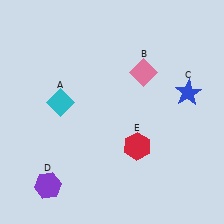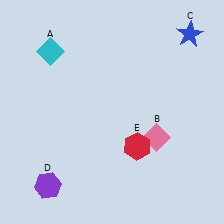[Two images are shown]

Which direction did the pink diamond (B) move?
The pink diamond (B) moved down.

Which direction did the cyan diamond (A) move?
The cyan diamond (A) moved up.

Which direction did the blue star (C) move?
The blue star (C) moved up.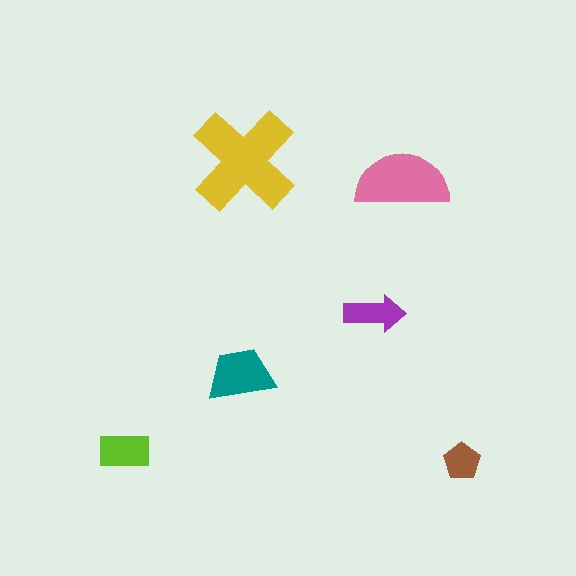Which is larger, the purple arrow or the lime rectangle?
The lime rectangle.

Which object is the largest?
The yellow cross.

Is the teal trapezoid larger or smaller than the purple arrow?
Larger.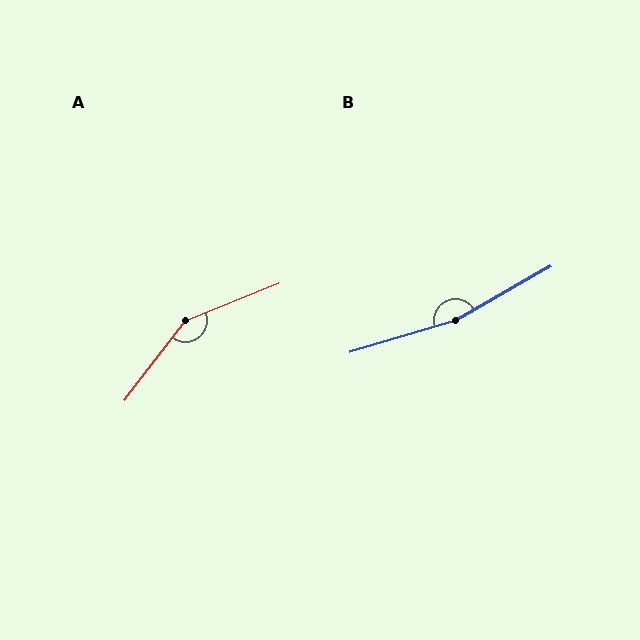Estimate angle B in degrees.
Approximately 167 degrees.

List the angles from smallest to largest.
A (149°), B (167°).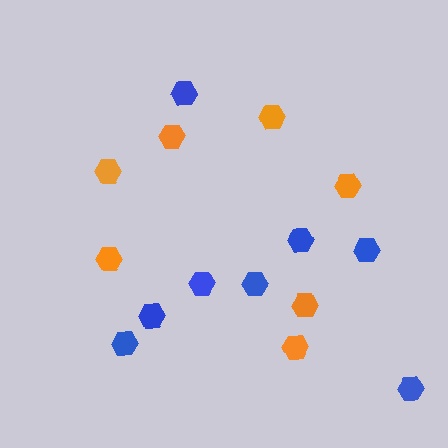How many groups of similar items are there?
There are 2 groups: one group of orange hexagons (7) and one group of blue hexagons (8).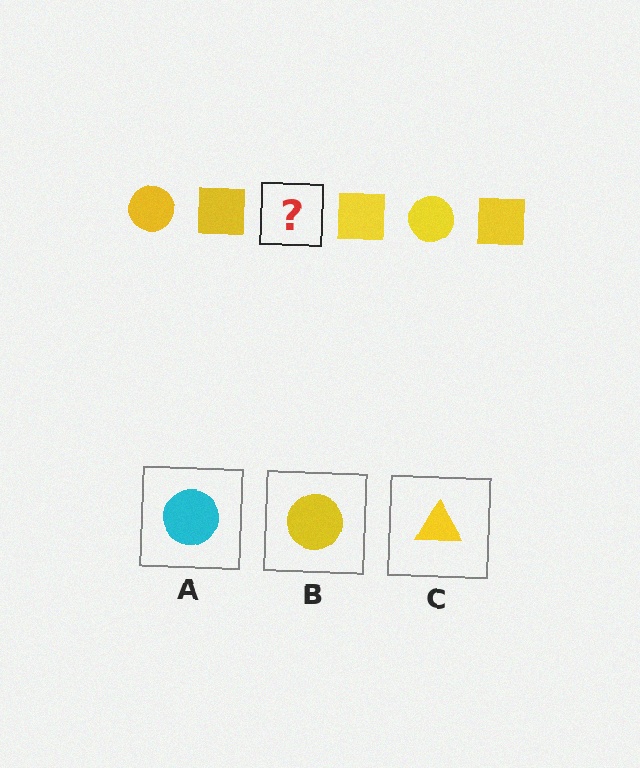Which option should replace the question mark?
Option B.